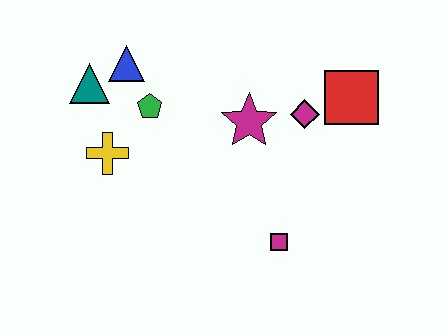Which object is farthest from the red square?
The teal triangle is farthest from the red square.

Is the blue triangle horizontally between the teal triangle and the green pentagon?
Yes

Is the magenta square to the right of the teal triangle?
Yes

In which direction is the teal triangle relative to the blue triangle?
The teal triangle is to the left of the blue triangle.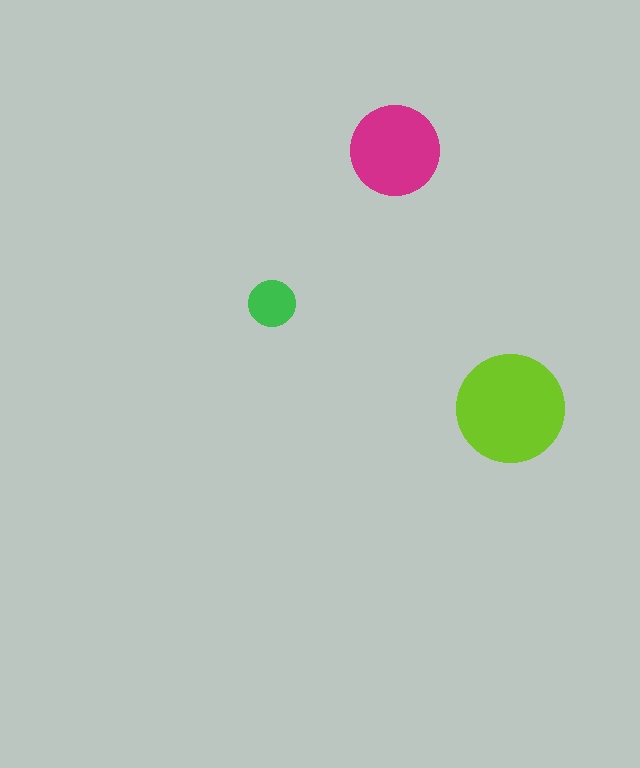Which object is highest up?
The magenta circle is topmost.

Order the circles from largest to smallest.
the lime one, the magenta one, the green one.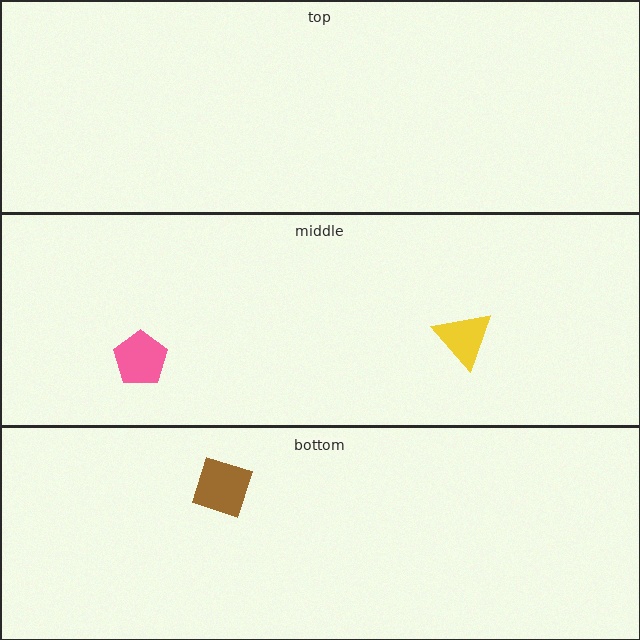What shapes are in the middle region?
The yellow triangle, the pink pentagon.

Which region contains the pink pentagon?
The middle region.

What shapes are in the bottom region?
The brown square.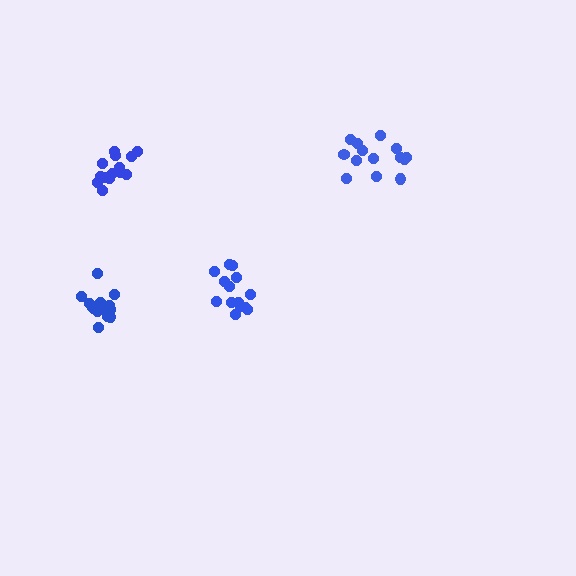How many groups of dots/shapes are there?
There are 4 groups.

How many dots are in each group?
Group 1: 14 dots, Group 2: 14 dots, Group 3: 14 dots, Group 4: 15 dots (57 total).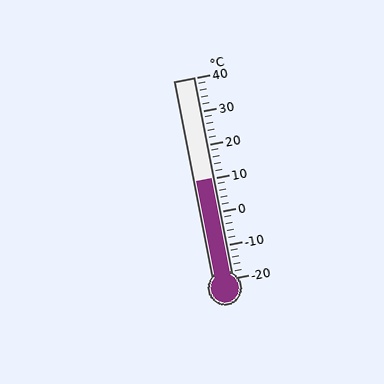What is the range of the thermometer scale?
The thermometer scale ranges from -20°C to 40°C.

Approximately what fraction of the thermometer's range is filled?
The thermometer is filled to approximately 50% of its range.